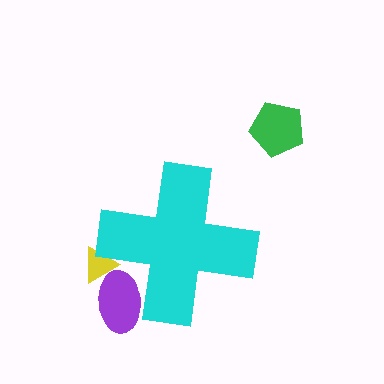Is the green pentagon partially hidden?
No, the green pentagon is fully visible.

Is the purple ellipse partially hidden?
Yes, the purple ellipse is partially hidden behind the cyan cross.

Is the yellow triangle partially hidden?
Yes, the yellow triangle is partially hidden behind the cyan cross.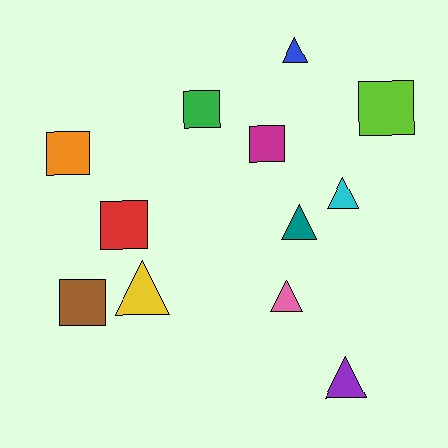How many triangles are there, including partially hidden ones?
There are 6 triangles.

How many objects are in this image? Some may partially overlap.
There are 12 objects.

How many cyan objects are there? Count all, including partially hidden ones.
There is 1 cyan object.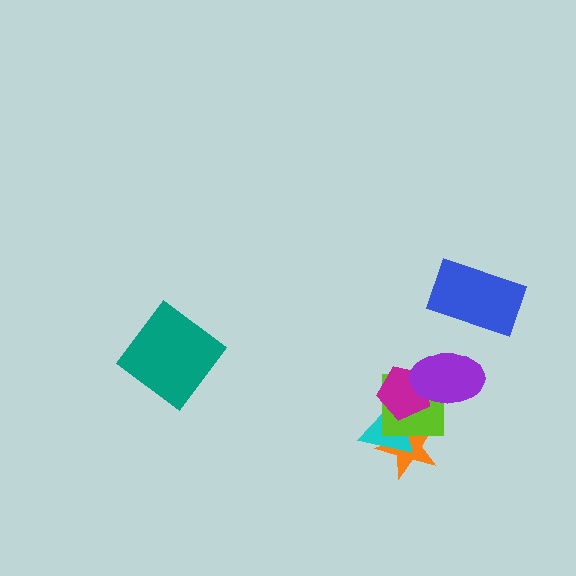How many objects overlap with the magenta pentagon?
4 objects overlap with the magenta pentagon.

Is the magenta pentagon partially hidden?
Yes, it is partially covered by another shape.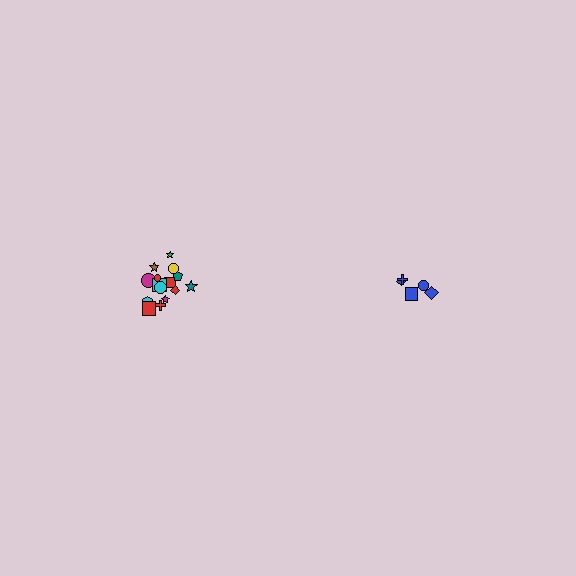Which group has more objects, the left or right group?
The left group.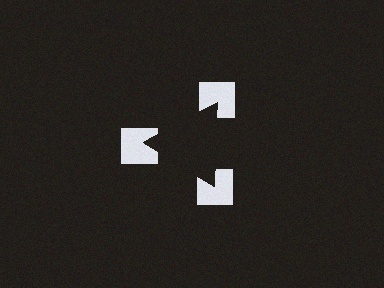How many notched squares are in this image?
There are 3 — one at each vertex of the illusory triangle.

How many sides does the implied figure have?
3 sides.